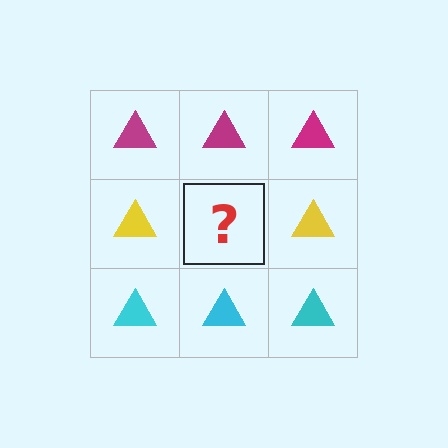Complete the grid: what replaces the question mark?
The question mark should be replaced with a yellow triangle.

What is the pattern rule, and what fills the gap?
The rule is that each row has a consistent color. The gap should be filled with a yellow triangle.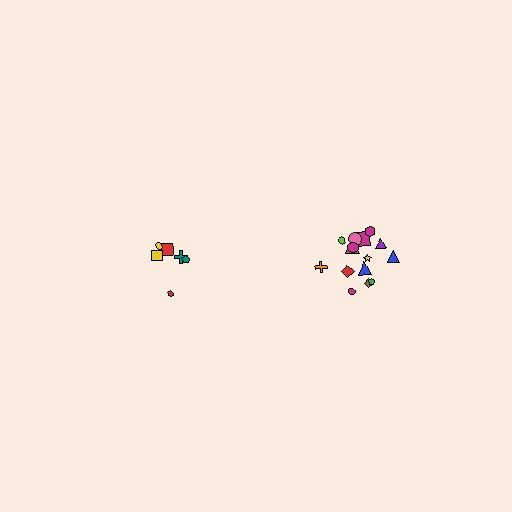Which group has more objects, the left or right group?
The right group.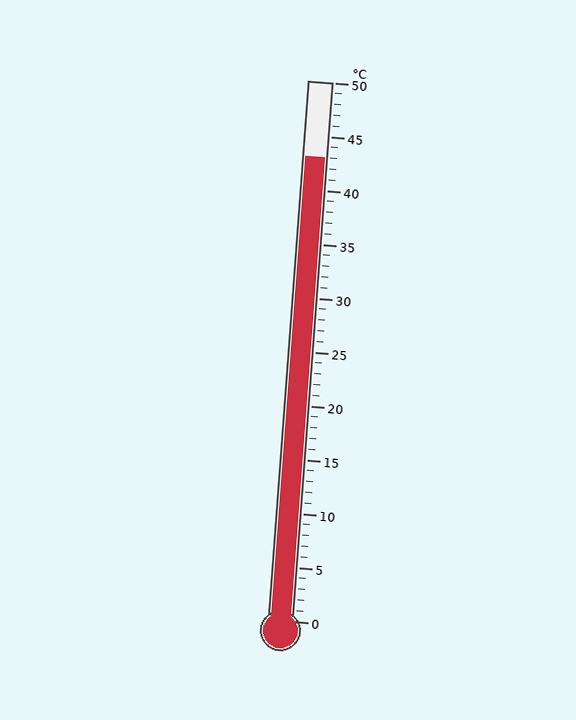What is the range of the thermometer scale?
The thermometer scale ranges from 0°C to 50°C.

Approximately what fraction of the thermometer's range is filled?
The thermometer is filled to approximately 85% of its range.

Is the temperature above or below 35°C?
The temperature is above 35°C.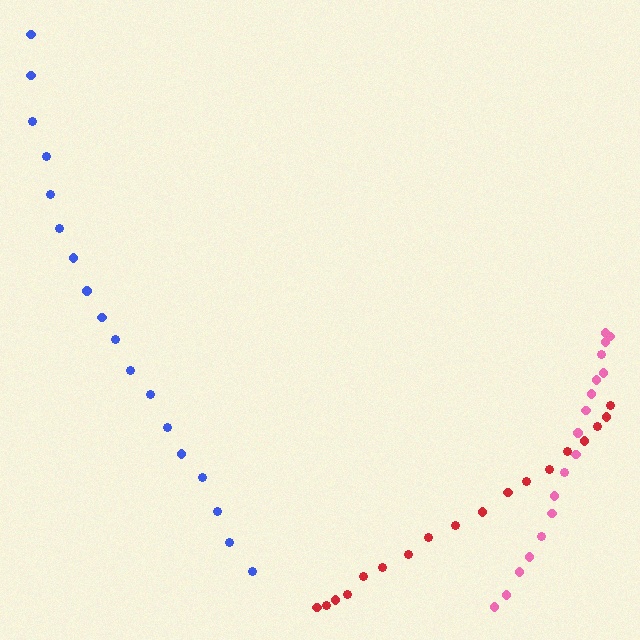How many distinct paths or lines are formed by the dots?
There are 3 distinct paths.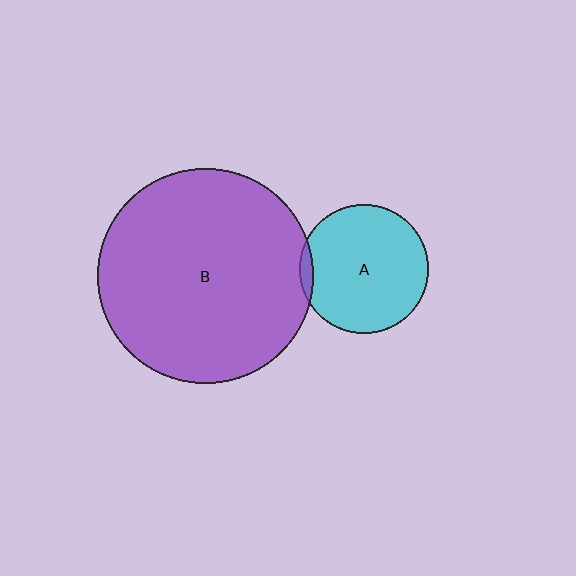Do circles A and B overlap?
Yes.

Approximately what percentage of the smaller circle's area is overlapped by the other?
Approximately 5%.